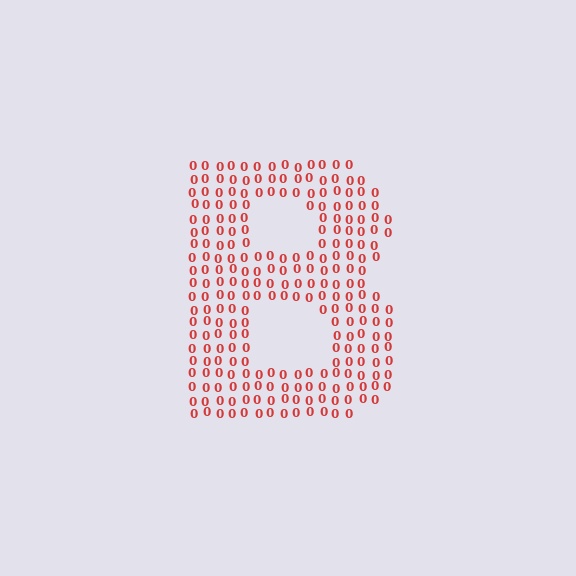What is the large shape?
The large shape is the letter B.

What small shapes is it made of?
It is made of small digit 0's.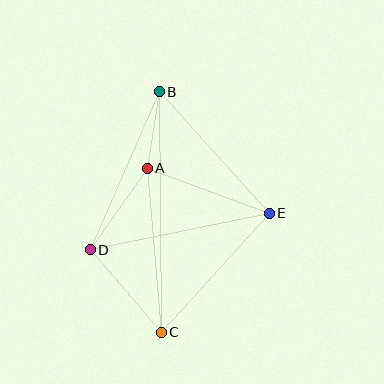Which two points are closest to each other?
Points A and B are closest to each other.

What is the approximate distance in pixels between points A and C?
The distance between A and C is approximately 165 pixels.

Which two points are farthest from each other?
Points B and C are farthest from each other.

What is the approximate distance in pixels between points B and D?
The distance between B and D is approximately 172 pixels.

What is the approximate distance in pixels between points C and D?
The distance between C and D is approximately 109 pixels.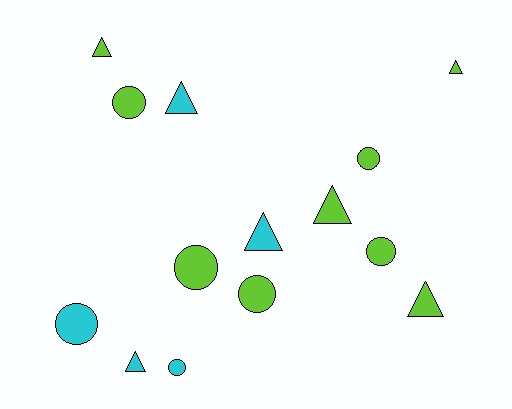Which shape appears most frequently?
Circle, with 7 objects.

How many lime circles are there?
There are 5 lime circles.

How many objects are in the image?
There are 14 objects.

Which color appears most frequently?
Lime, with 9 objects.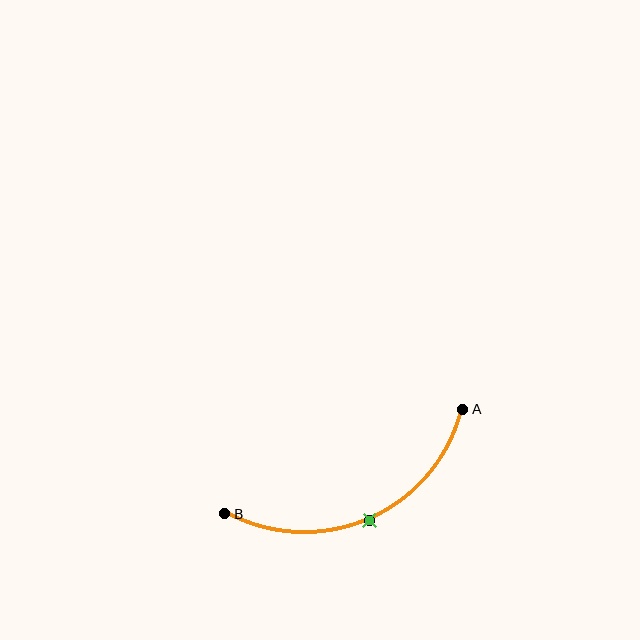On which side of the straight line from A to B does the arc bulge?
The arc bulges below the straight line connecting A and B.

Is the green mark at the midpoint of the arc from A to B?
Yes. The green mark lies on the arc at equal arc-length from both A and B — it is the arc midpoint.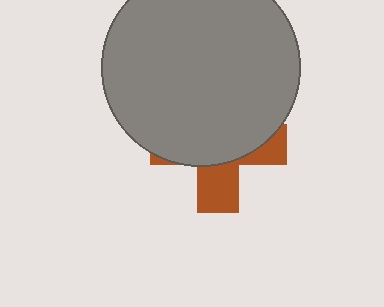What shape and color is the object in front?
The object in front is a gray circle.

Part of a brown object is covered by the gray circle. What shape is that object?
It is a cross.